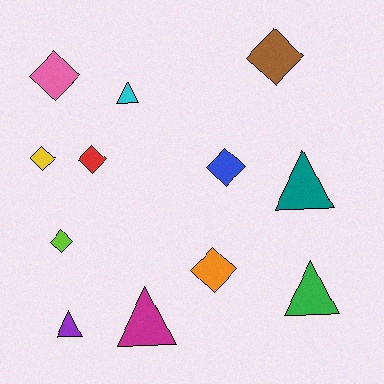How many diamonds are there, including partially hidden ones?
There are 7 diamonds.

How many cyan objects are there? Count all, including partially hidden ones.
There is 1 cyan object.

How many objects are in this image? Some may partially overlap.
There are 12 objects.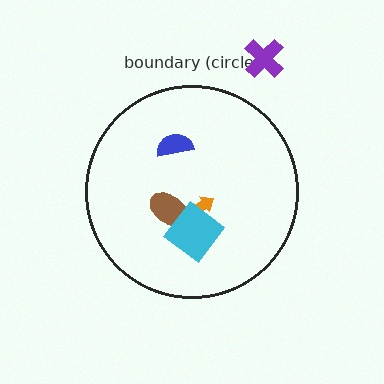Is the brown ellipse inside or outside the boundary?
Inside.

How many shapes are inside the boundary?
4 inside, 1 outside.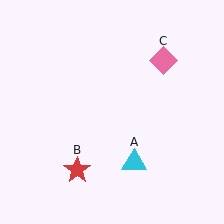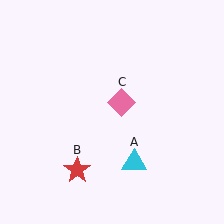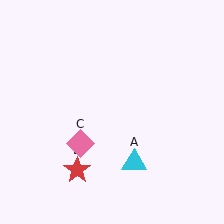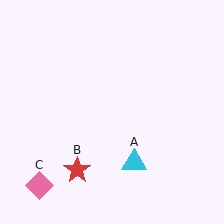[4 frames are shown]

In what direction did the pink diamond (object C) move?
The pink diamond (object C) moved down and to the left.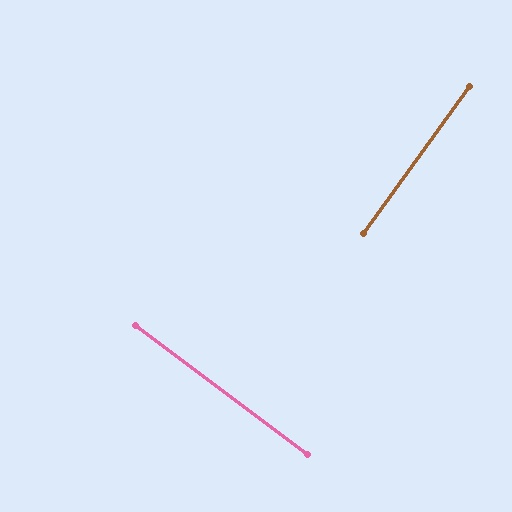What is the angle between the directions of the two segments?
Approximately 89 degrees.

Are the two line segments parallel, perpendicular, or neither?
Perpendicular — they meet at approximately 89°.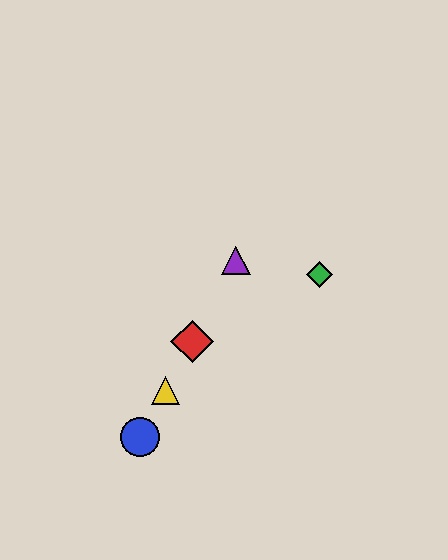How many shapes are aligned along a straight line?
4 shapes (the red diamond, the blue circle, the yellow triangle, the purple triangle) are aligned along a straight line.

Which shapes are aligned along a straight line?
The red diamond, the blue circle, the yellow triangle, the purple triangle are aligned along a straight line.